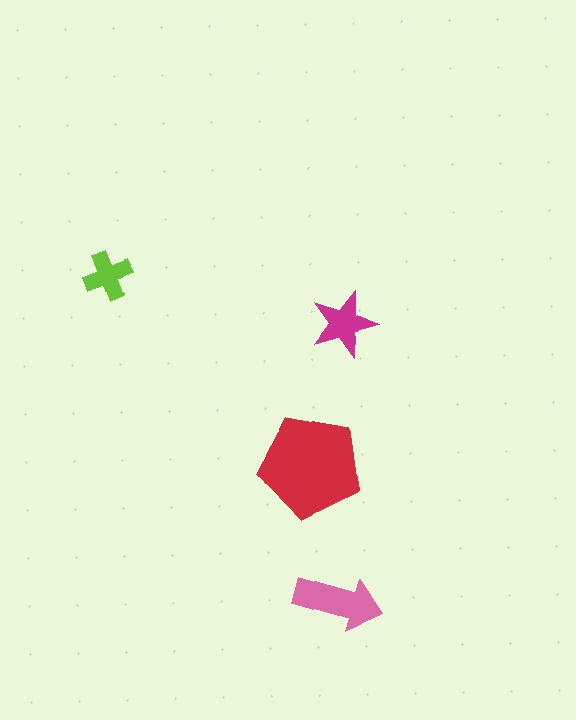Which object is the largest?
The red pentagon.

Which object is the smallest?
The lime cross.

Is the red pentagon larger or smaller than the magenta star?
Larger.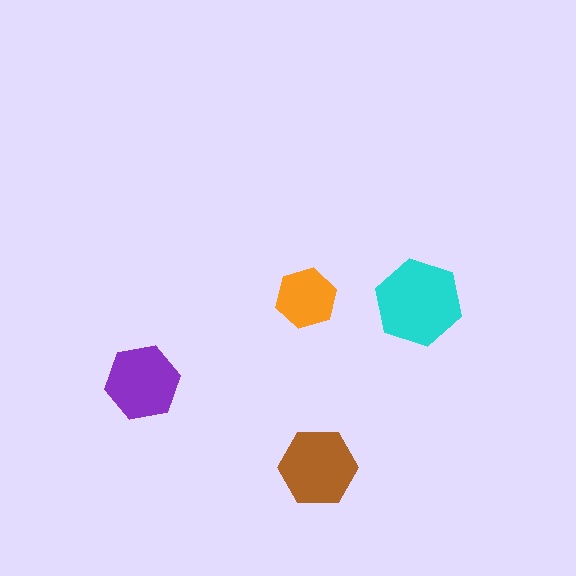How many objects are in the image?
There are 4 objects in the image.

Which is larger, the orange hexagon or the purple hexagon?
The purple one.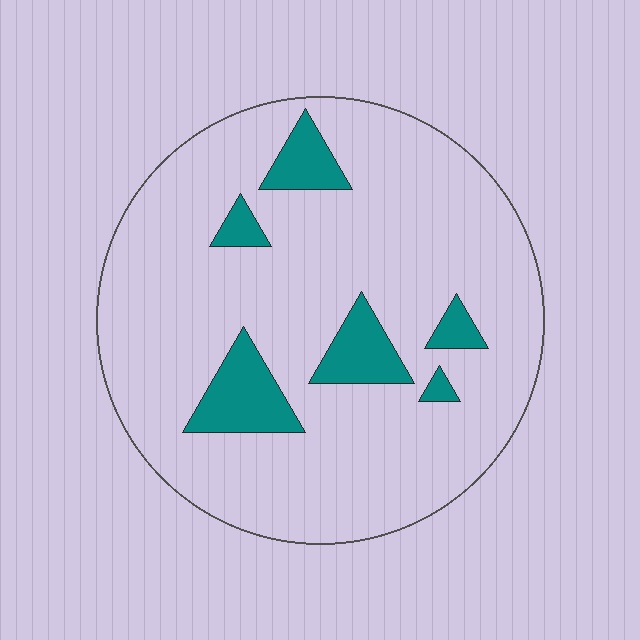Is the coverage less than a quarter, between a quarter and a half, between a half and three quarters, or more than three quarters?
Less than a quarter.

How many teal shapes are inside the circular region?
6.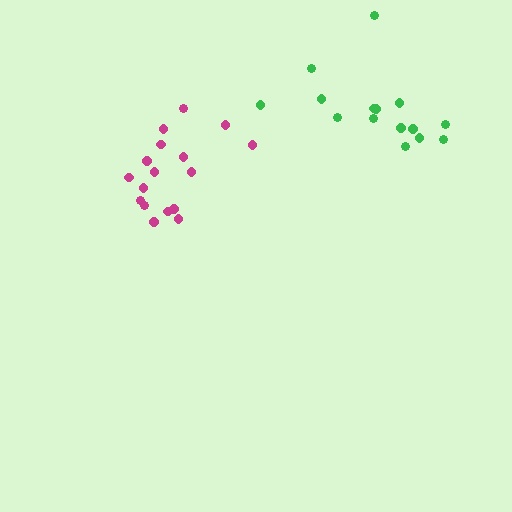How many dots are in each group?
Group 1: 17 dots, Group 2: 15 dots (32 total).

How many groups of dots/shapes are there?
There are 2 groups.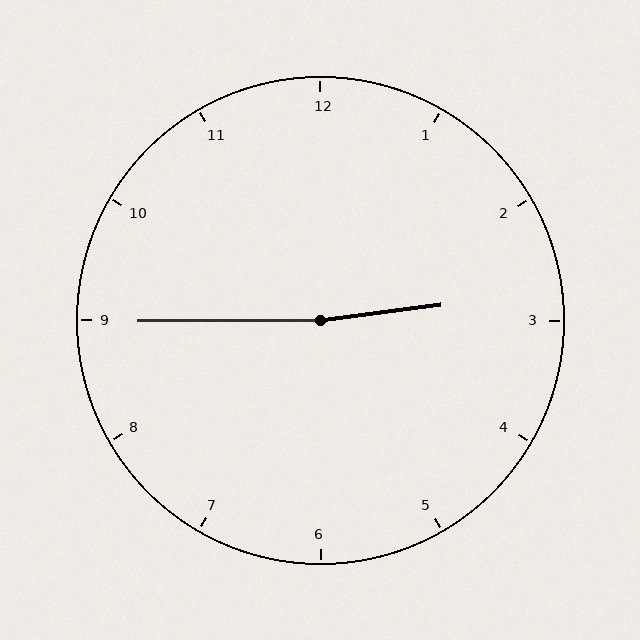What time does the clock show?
2:45.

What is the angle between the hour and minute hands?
Approximately 172 degrees.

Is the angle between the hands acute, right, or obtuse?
It is obtuse.